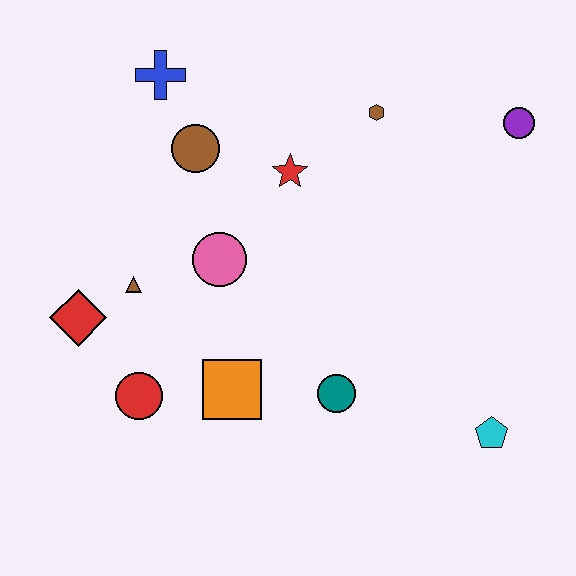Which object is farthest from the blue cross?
The cyan pentagon is farthest from the blue cross.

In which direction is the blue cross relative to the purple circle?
The blue cross is to the left of the purple circle.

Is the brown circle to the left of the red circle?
No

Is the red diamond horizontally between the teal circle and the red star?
No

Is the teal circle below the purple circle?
Yes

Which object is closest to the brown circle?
The blue cross is closest to the brown circle.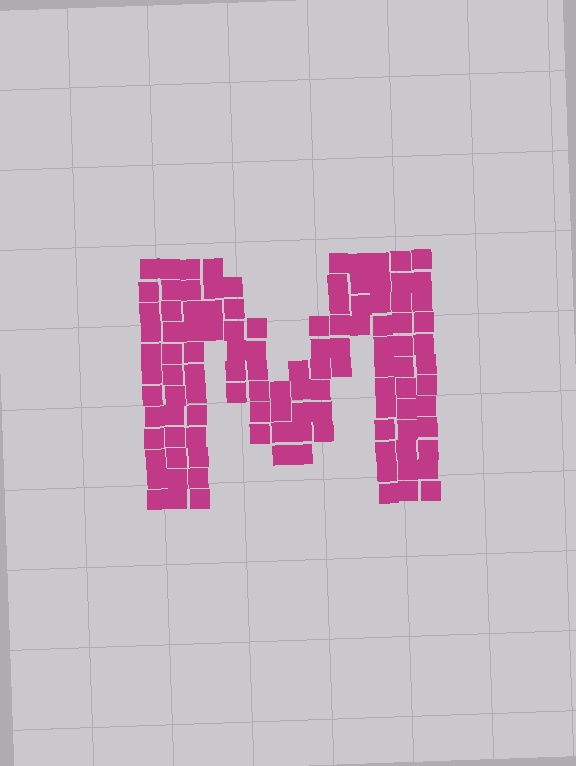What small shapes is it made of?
It is made of small squares.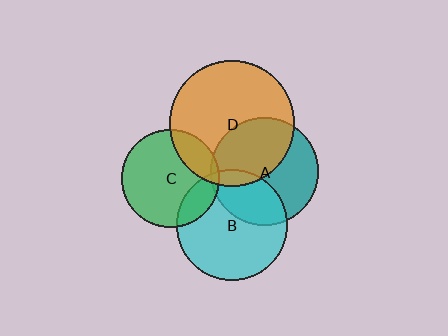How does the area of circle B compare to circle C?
Approximately 1.3 times.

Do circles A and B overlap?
Yes.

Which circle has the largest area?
Circle D (orange).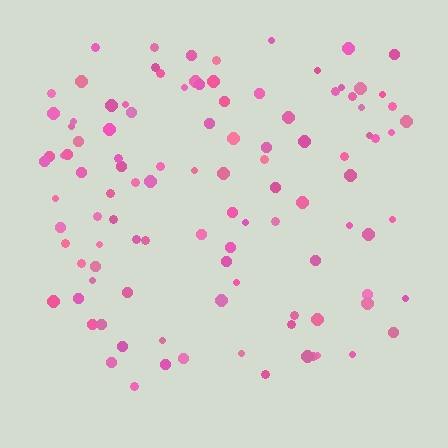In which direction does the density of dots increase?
From bottom to top, with the top side densest.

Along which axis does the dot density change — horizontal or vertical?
Vertical.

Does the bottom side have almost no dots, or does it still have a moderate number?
Still a moderate number, just noticeably fewer than the top.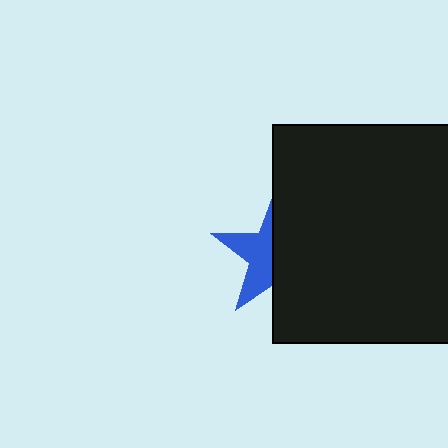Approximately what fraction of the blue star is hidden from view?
Roughly 57% of the blue star is hidden behind the black rectangle.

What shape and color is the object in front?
The object in front is a black rectangle.